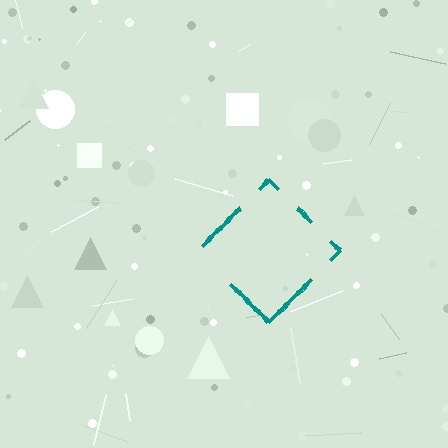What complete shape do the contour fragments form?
The contour fragments form a diamond.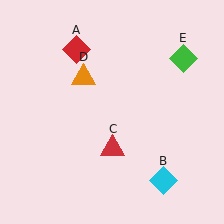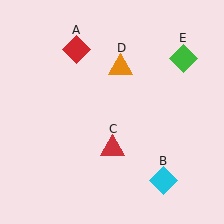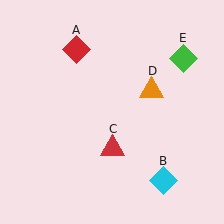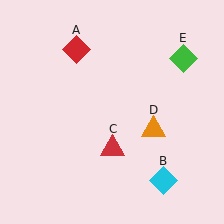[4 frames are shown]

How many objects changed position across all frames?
1 object changed position: orange triangle (object D).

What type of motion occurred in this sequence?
The orange triangle (object D) rotated clockwise around the center of the scene.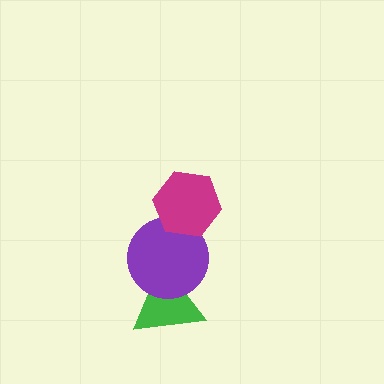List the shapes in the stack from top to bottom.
From top to bottom: the magenta hexagon, the purple circle, the green triangle.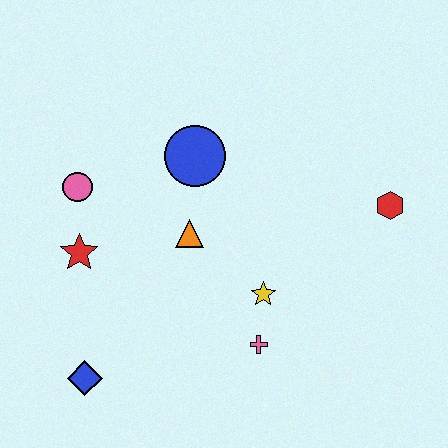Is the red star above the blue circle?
No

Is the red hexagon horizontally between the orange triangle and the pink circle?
No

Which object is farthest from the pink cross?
The pink circle is farthest from the pink cross.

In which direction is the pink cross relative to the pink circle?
The pink cross is to the right of the pink circle.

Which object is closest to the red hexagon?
The yellow star is closest to the red hexagon.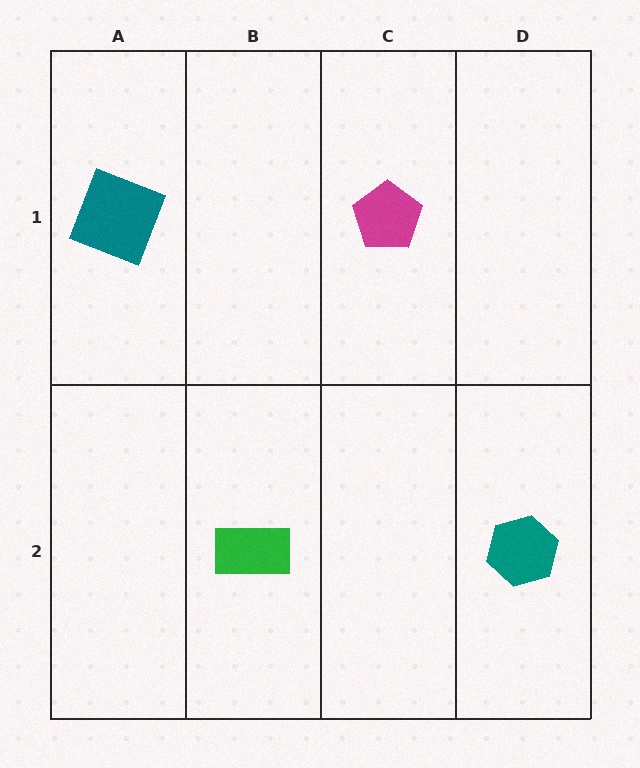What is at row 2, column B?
A green rectangle.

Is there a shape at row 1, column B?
No, that cell is empty.